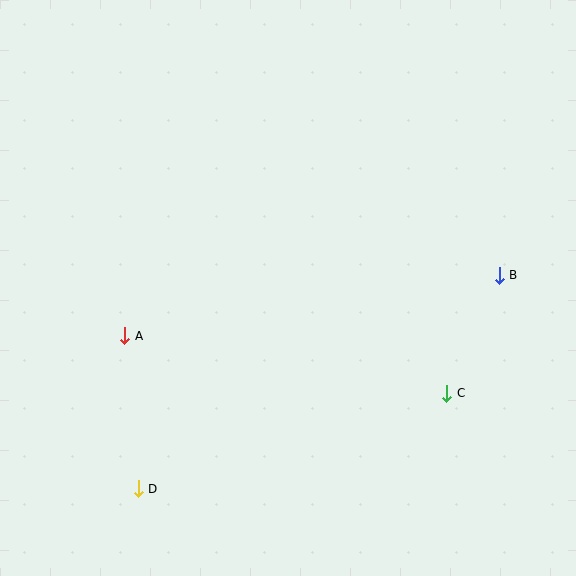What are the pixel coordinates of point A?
Point A is at (125, 336).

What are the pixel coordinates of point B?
Point B is at (499, 275).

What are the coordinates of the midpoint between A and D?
The midpoint between A and D is at (132, 412).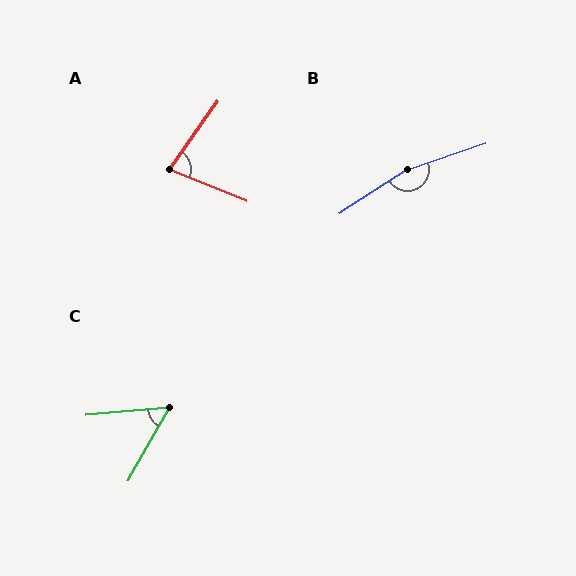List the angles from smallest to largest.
C (55°), A (77°), B (165°).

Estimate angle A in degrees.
Approximately 77 degrees.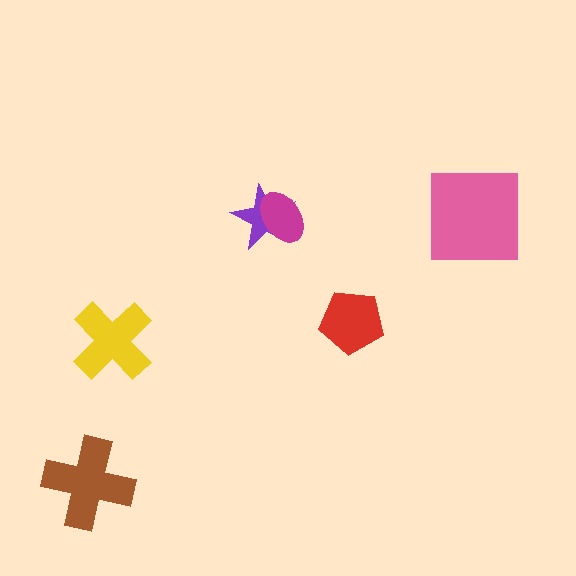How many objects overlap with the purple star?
1 object overlaps with the purple star.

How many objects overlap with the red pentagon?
0 objects overlap with the red pentagon.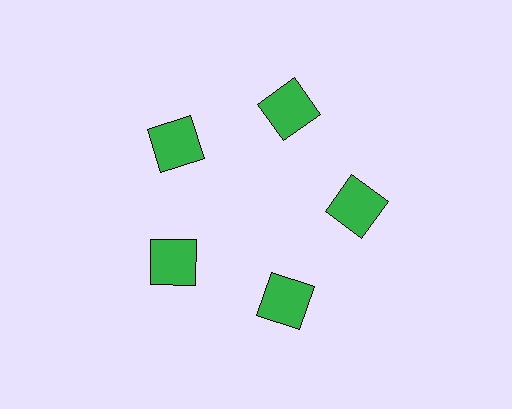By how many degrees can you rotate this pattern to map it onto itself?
The pattern maps onto itself every 72 degrees of rotation.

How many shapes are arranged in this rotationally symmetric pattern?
There are 5 shapes, arranged in 5 groups of 1.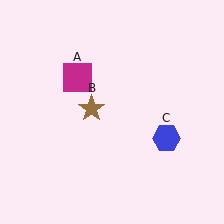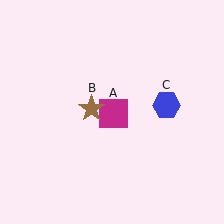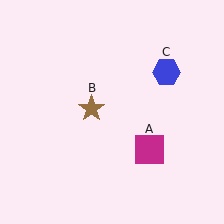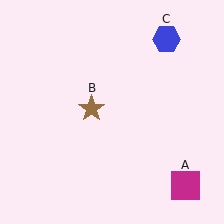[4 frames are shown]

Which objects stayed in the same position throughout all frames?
Brown star (object B) remained stationary.